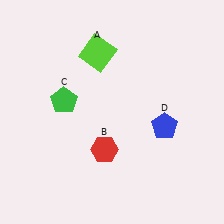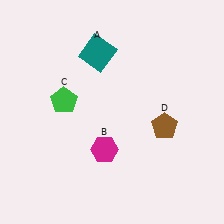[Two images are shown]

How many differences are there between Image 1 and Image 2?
There are 3 differences between the two images.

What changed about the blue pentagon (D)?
In Image 1, D is blue. In Image 2, it changed to brown.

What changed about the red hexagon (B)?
In Image 1, B is red. In Image 2, it changed to magenta.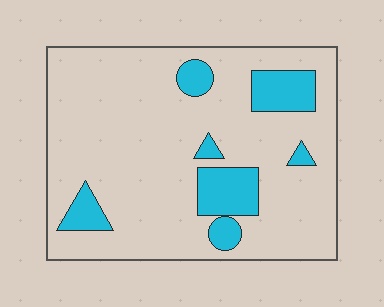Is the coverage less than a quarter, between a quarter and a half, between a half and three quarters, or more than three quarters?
Less than a quarter.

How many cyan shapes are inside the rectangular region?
7.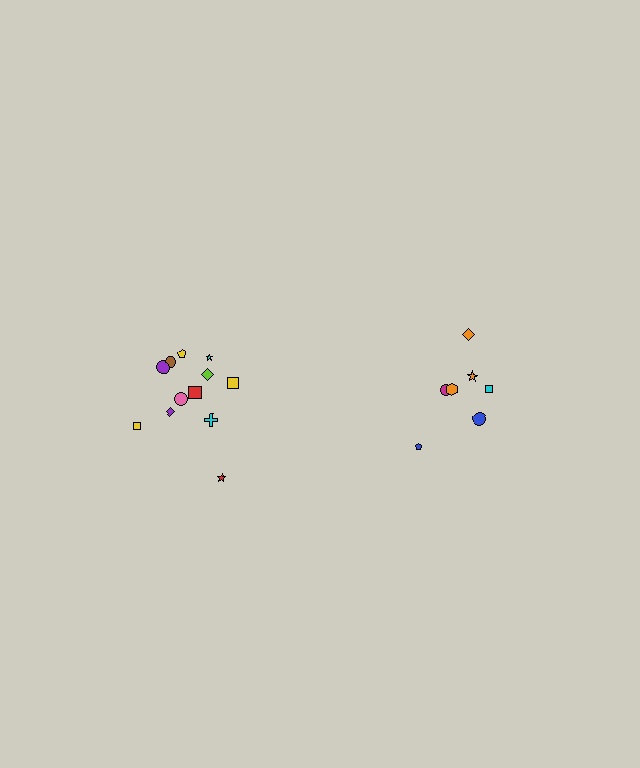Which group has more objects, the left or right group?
The left group.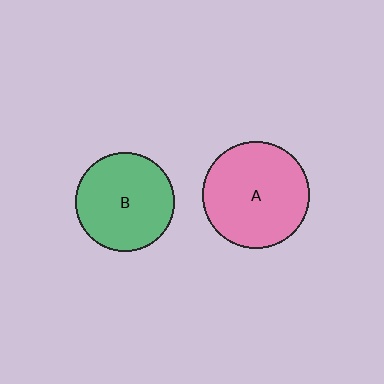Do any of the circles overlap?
No, none of the circles overlap.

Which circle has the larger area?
Circle A (pink).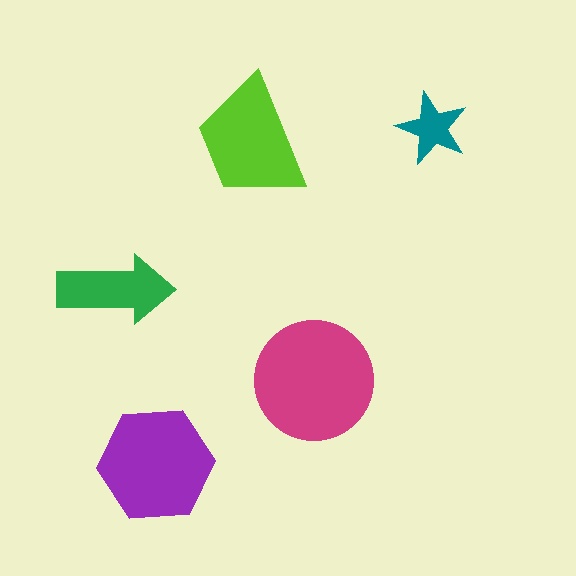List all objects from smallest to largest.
The teal star, the green arrow, the lime trapezoid, the purple hexagon, the magenta circle.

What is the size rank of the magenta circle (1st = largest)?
1st.